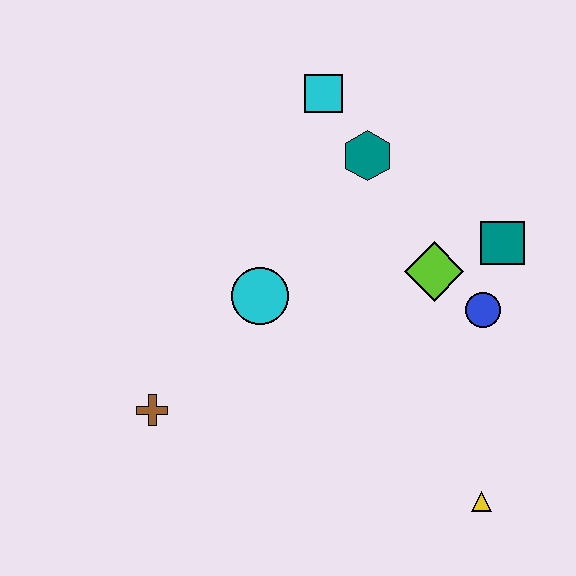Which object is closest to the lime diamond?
The blue circle is closest to the lime diamond.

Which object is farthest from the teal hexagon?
The yellow triangle is farthest from the teal hexagon.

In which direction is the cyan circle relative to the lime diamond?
The cyan circle is to the left of the lime diamond.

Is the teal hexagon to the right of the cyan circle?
Yes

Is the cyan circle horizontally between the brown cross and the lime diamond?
Yes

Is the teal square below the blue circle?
No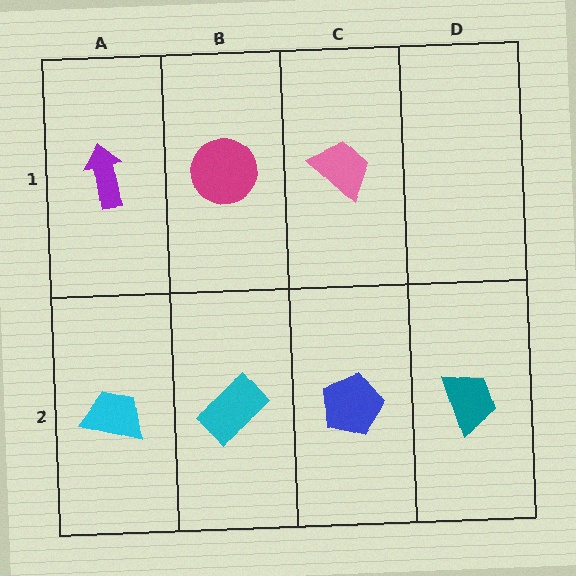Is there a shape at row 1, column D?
No, that cell is empty.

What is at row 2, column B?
A cyan rectangle.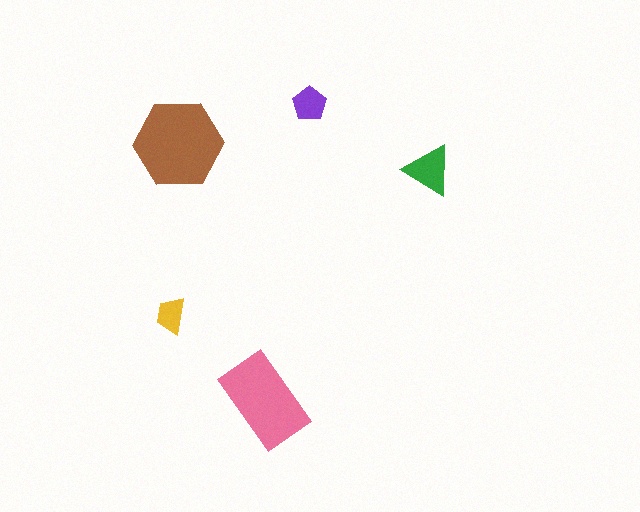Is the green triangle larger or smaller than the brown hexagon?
Smaller.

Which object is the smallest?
The yellow trapezoid.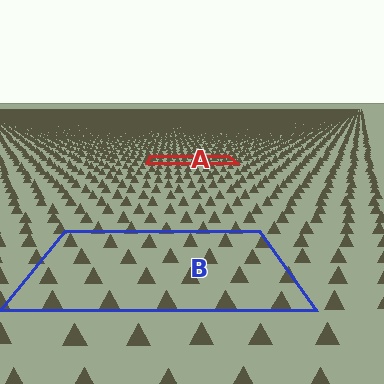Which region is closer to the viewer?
Region B is closer. The texture elements there are larger and more spread out.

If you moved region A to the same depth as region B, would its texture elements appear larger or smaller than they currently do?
They would appear larger. At a closer depth, the same texture elements are projected at a bigger on-screen size.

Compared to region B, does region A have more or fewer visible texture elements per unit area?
Region A has more texture elements per unit area — they are packed more densely because it is farther away.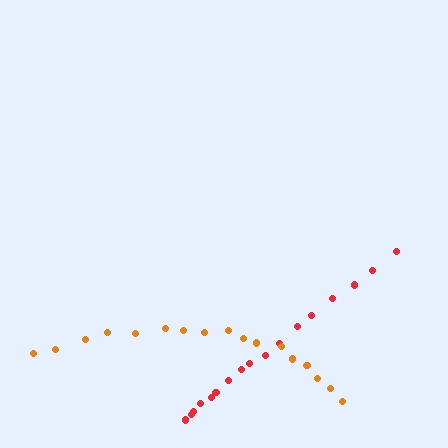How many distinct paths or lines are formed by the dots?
There are 2 distinct paths.